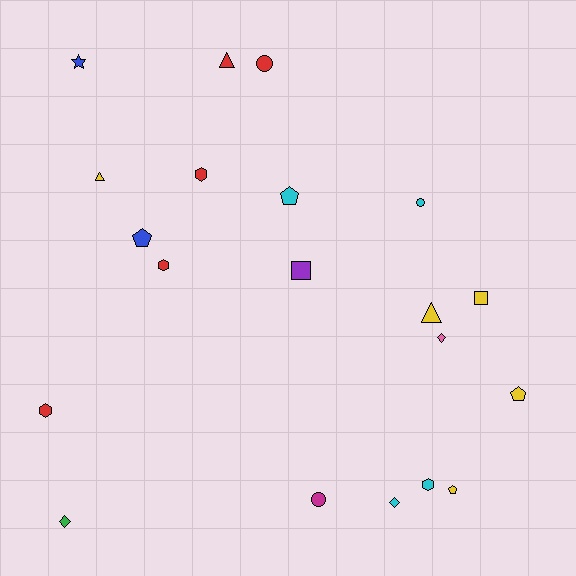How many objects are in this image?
There are 20 objects.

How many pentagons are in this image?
There are 4 pentagons.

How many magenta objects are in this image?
There is 1 magenta object.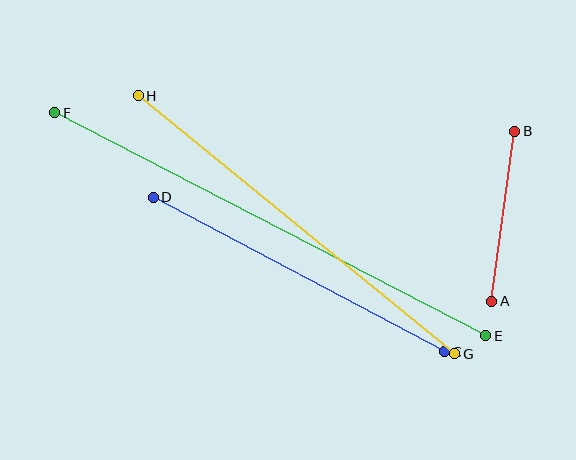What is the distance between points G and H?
The distance is approximately 409 pixels.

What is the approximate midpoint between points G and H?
The midpoint is at approximately (296, 225) pixels.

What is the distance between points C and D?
The distance is approximately 329 pixels.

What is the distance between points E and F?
The distance is approximately 485 pixels.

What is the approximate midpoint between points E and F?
The midpoint is at approximately (270, 224) pixels.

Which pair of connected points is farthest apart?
Points E and F are farthest apart.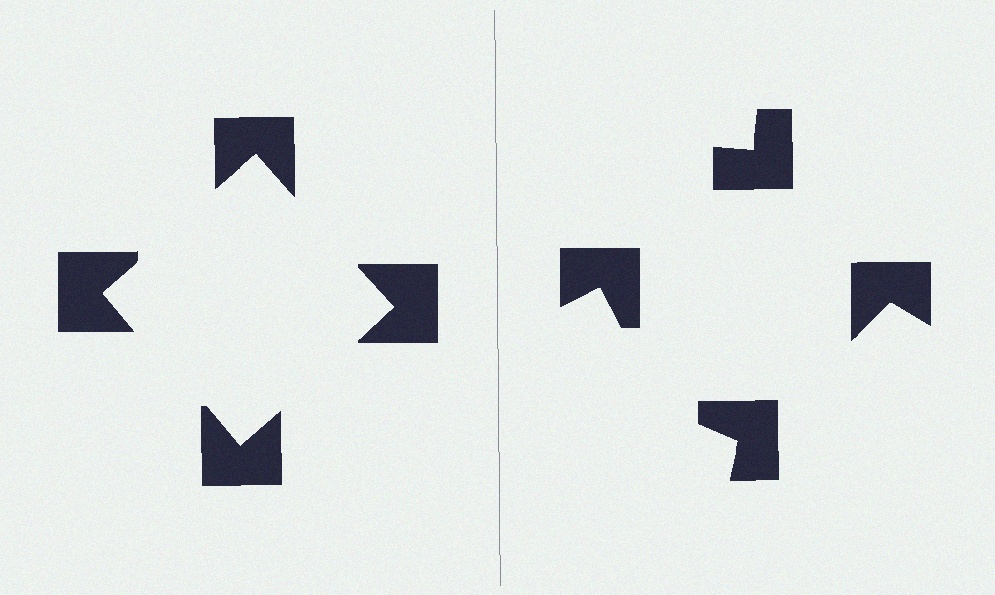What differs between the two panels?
The notched squares are positioned identically on both sides; only the wedge orientations differ. On the left they align to a square; on the right they are misaligned.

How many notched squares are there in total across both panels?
8 — 4 on each side.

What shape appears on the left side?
An illusory square.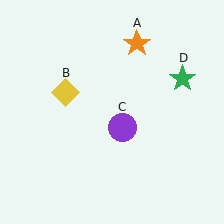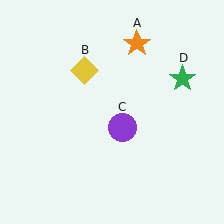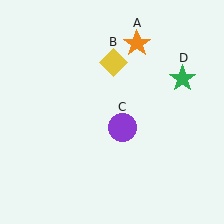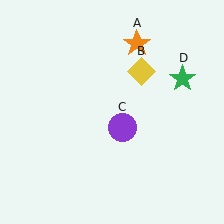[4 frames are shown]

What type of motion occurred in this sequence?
The yellow diamond (object B) rotated clockwise around the center of the scene.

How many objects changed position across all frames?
1 object changed position: yellow diamond (object B).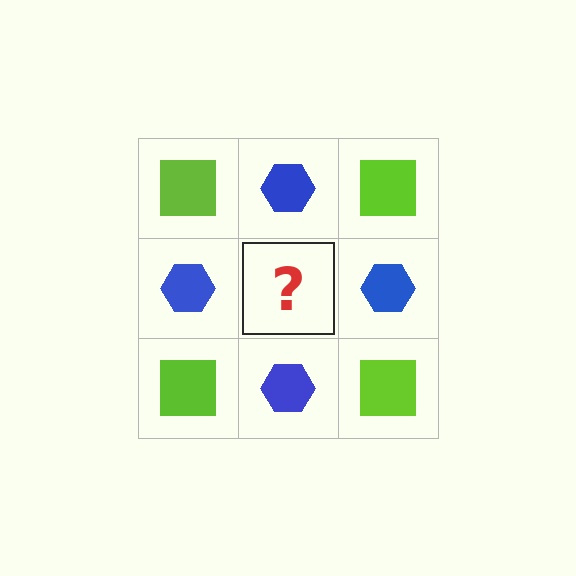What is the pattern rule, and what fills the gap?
The rule is that it alternates lime square and blue hexagon in a checkerboard pattern. The gap should be filled with a lime square.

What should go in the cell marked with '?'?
The missing cell should contain a lime square.